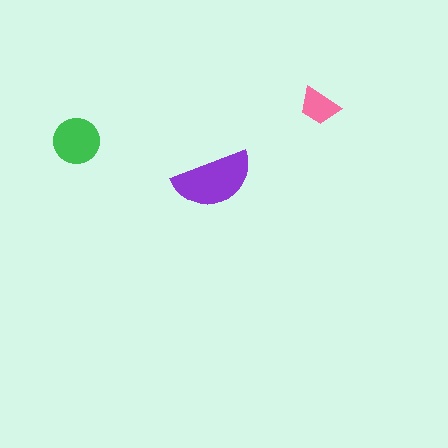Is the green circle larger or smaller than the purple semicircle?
Smaller.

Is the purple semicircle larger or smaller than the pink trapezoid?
Larger.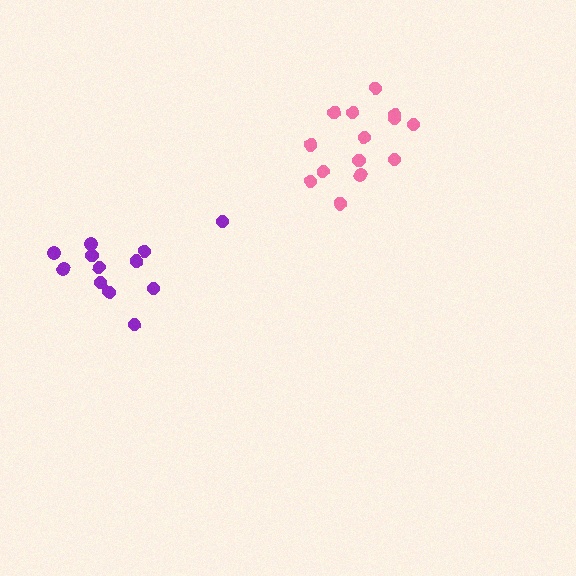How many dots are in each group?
Group 1: 14 dots, Group 2: 12 dots (26 total).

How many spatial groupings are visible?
There are 2 spatial groupings.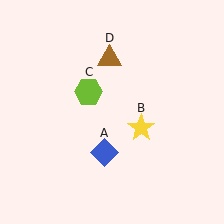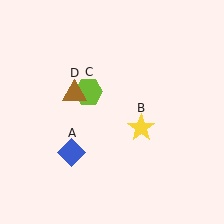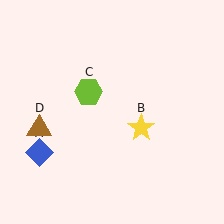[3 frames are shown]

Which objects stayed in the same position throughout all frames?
Yellow star (object B) and lime hexagon (object C) remained stationary.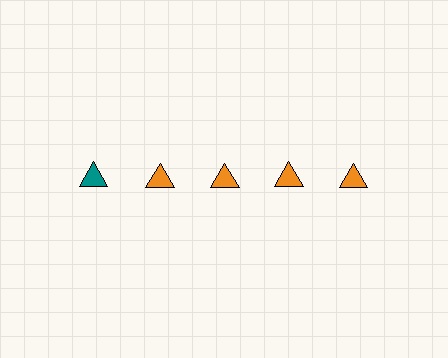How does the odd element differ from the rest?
It has a different color: teal instead of orange.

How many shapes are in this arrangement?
There are 5 shapes arranged in a grid pattern.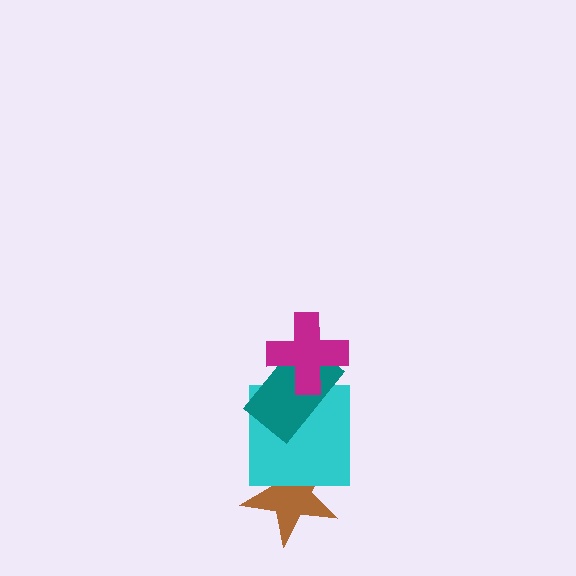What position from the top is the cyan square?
The cyan square is 3rd from the top.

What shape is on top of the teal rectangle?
The magenta cross is on top of the teal rectangle.